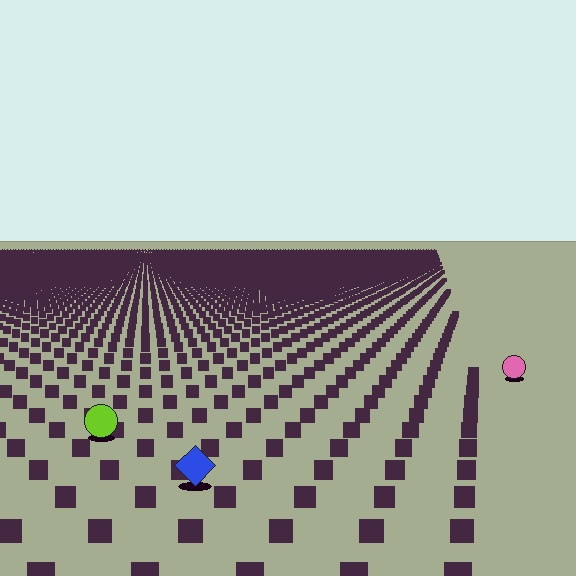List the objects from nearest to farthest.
From nearest to farthest: the blue diamond, the lime circle, the pink circle.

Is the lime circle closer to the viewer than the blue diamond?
No. The blue diamond is closer — you can tell from the texture gradient: the ground texture is coarser near it.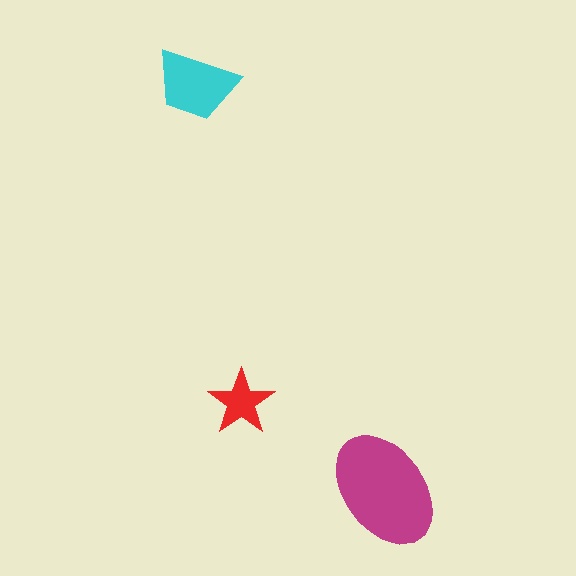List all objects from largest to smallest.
The magenta ellipse, the cyan trapezoid, the red star.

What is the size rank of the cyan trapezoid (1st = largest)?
2nd.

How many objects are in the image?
There are 3 objects in the image.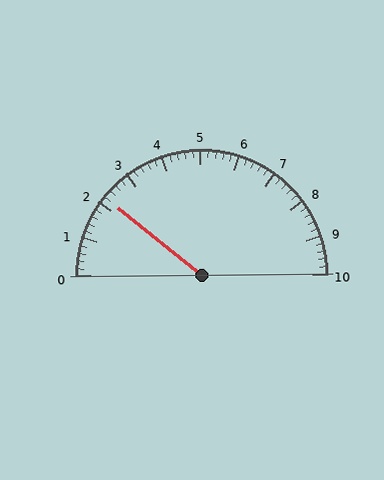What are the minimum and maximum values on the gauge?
The gauge ranges from 0 to 10.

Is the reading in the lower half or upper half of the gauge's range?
The reading is in the lower half of the range (0 to 10).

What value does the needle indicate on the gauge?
The needle indicates approximately 2.2.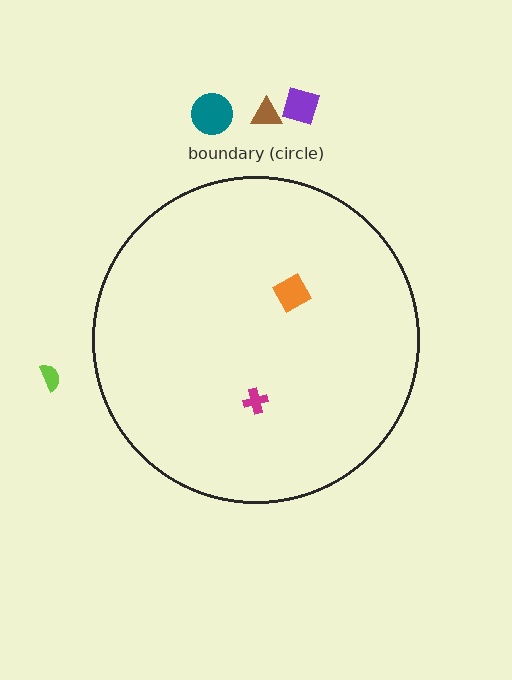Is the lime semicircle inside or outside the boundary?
Outside.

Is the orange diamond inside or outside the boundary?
Inside.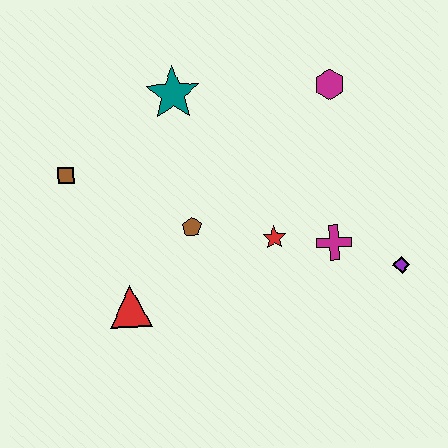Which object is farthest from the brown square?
The purple diamond is farthest from the brown square.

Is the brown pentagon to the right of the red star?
No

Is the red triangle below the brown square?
Yes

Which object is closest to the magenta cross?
The red star is closest to the magenta cross.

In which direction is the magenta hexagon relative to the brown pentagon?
The magenta hexagon is to the right of the brown pentagon.